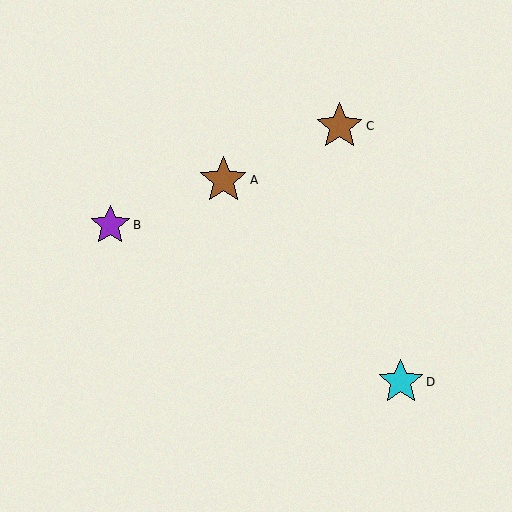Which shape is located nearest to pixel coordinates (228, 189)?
The brown star (labeled A) at (223, 180) is nearest to that location.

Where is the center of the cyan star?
The center of the cyan star is at (401, 382).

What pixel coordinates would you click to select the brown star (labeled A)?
Click at (223, 180) to select the brown star A.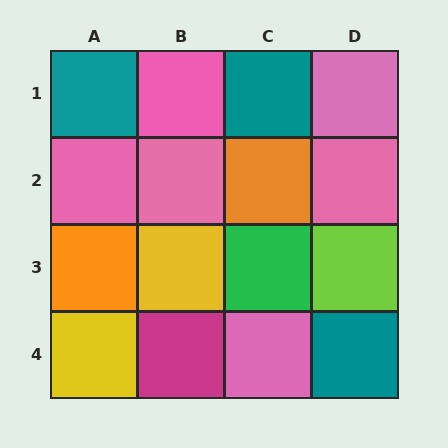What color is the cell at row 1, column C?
Teal.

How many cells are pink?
6 cells are pink.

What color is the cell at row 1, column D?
Pink.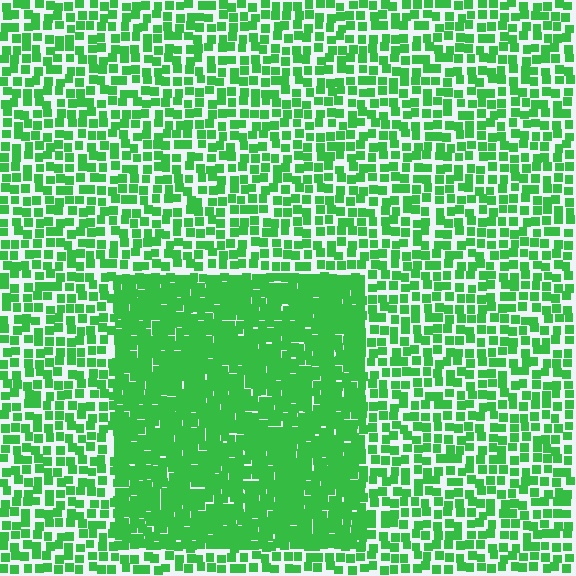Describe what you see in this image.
The image contains small green elements arranged at two different densities. A rectangle-shaped region is visible where the elements are more densely packed than the surrounding area.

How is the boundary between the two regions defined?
The boundary is defined by a change in element density (approximately 2.0x ratio). All elements are the same color, size, and shape.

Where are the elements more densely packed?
The elements are more densely packed inside the rectangle boundary.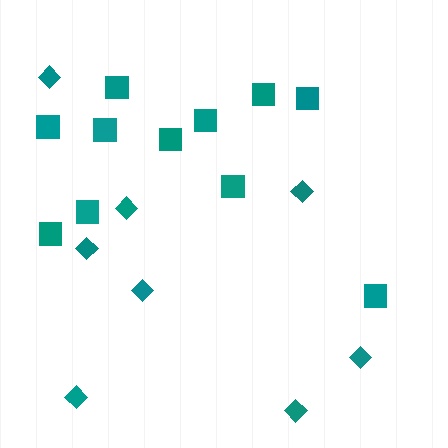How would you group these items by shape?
There are 2 groups: one group of diamonds (8) and one group of squares (11).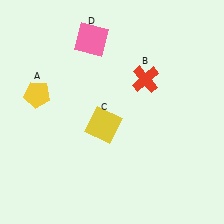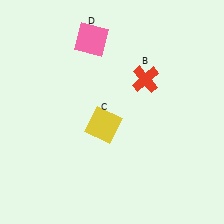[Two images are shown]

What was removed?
The yellow pentagon (A) was removed in Image 2.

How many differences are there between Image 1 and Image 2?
There is 1 difference between the two images.